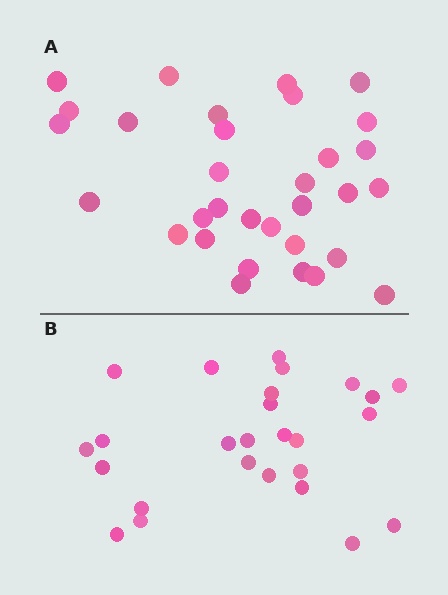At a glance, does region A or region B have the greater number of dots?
Region A (the top region) has more dots.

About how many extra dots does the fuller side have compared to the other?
Region A has about 6 more dots than region B.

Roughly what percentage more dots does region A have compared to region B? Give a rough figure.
About 25% more.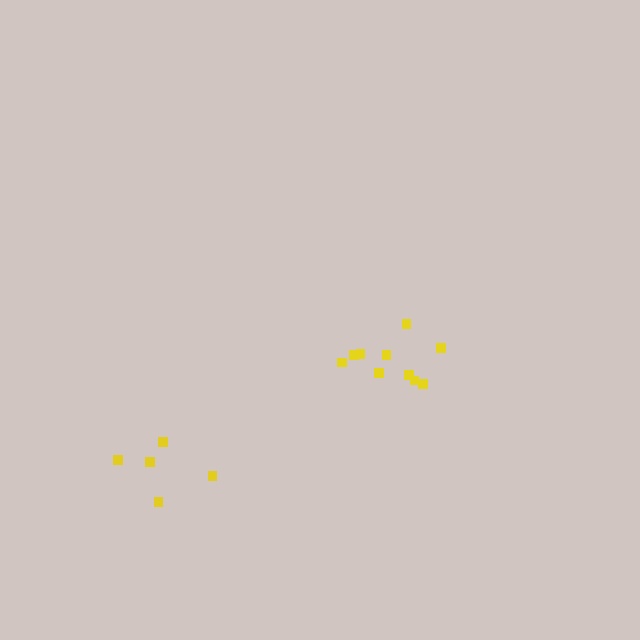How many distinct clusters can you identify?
There are 2 distinct clusters.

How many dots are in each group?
Group 1: 5 dots, Group 2: 10 dots (15 total).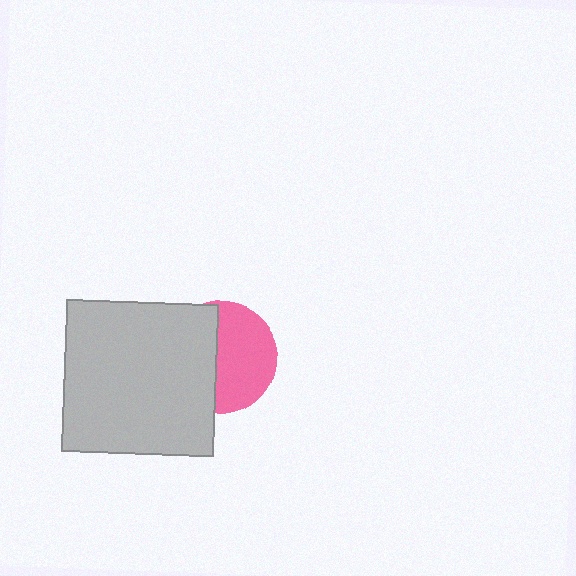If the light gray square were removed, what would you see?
You would see the complete pink circle.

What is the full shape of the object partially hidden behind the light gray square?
The partially hidden object is a pink circle.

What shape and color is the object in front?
The object in front is a light gray square.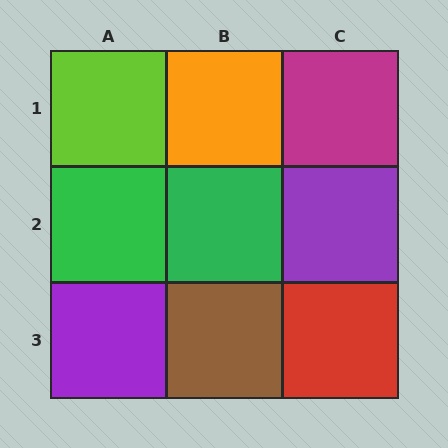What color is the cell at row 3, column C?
Red.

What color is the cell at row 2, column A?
Green.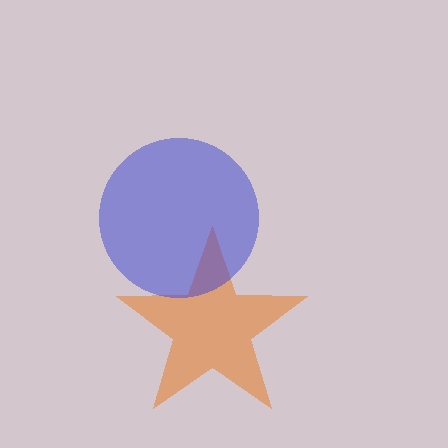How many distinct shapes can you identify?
There are 2 distinct shapes: an orange star, a blue circle.